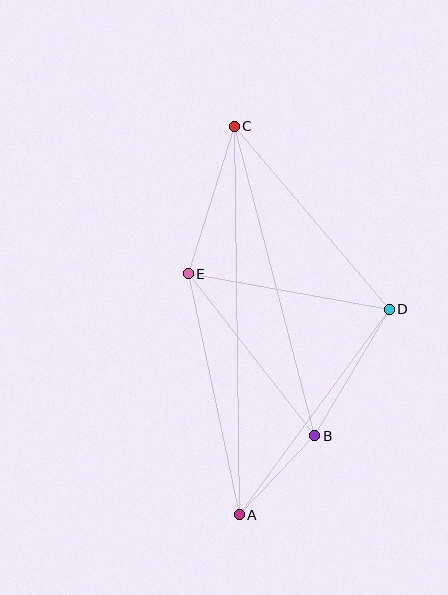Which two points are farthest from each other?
Points A and C are farthest from each other.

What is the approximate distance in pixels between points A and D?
The distance between A and D is approximately 255 pixels.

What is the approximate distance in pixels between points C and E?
The distance between C and E is approximately 155 pixels.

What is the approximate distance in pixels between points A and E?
The distance between A and E is approximately 246 pixels.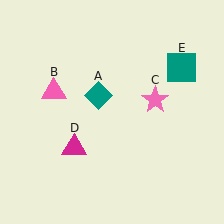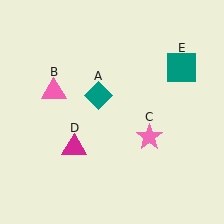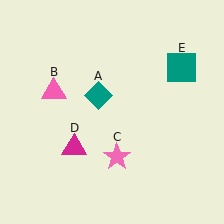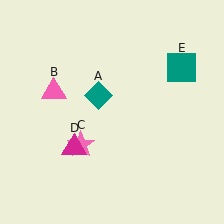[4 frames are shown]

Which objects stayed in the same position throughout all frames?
Teal diamond (object A) and pink triangle (object B) and magenta triangle (object D) and teal square (object E) remained stationary.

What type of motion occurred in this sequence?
The pink star (object C) rotated clockwise around the center of the scene.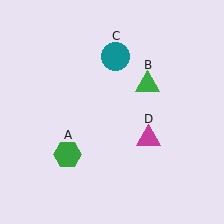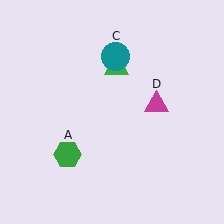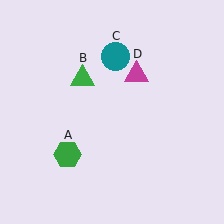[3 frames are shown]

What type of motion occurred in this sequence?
The green triangle (object B), magenta triangle (object D) rotated counterclockwise around the center of the scene.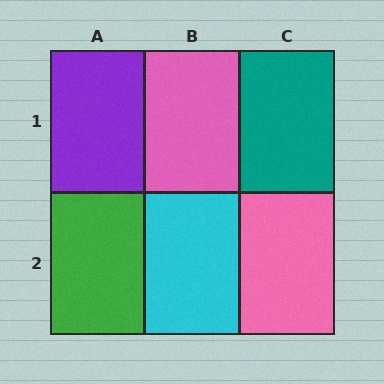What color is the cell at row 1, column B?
Pink.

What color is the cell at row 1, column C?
Teal.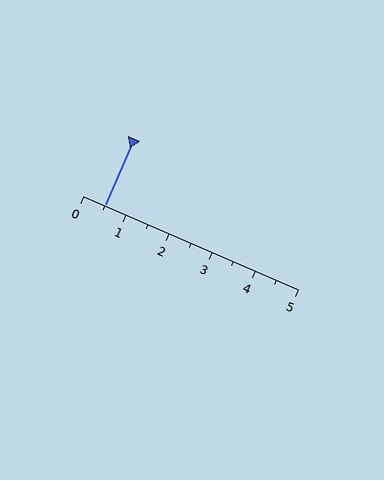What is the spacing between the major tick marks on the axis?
The major ticks are spaced 1 apart.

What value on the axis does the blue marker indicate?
The marker indicates approximately 0.5.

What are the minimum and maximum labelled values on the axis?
The axis runs from 0 to 5.